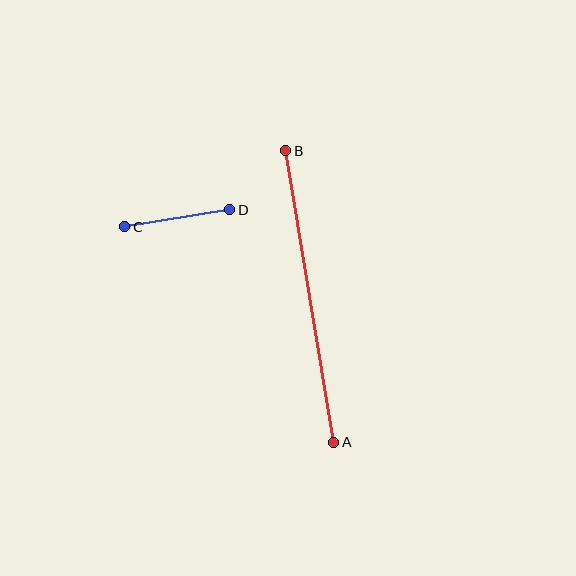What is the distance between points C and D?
The distance is approximately 107 pixels.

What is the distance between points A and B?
The distance is approximately 296 pixels.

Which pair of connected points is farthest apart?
Points A and B are farthest apart.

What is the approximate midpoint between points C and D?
The midpoint is at approximately (177, 218) pixels.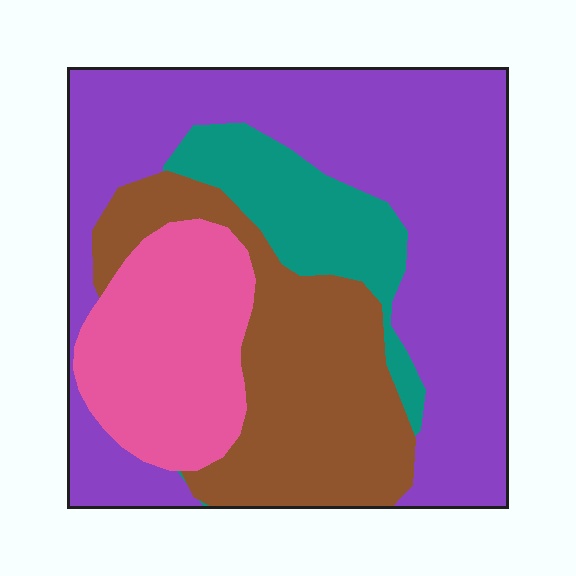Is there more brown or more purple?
Purple.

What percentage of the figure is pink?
Pink covers roughly 20% of the figure.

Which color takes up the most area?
Purple, at roughly 45%.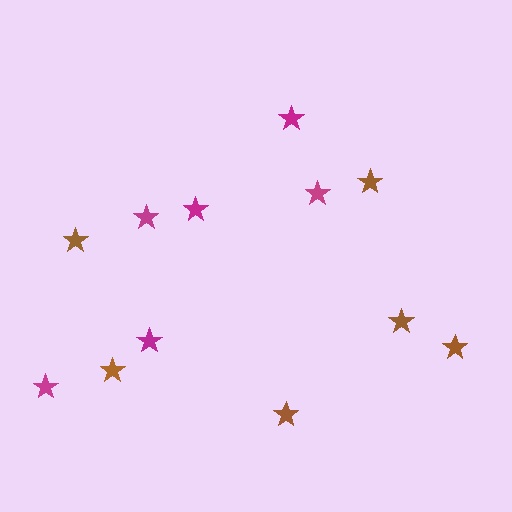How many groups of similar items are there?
There are 2 groups: one group of magenta stars (6) and one group of brown stars (6).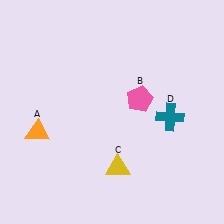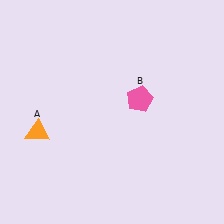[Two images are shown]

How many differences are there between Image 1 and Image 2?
There are 2 differences between the two images.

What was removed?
The yellow triangle (C), the teal cross (D) were removed in Image 2.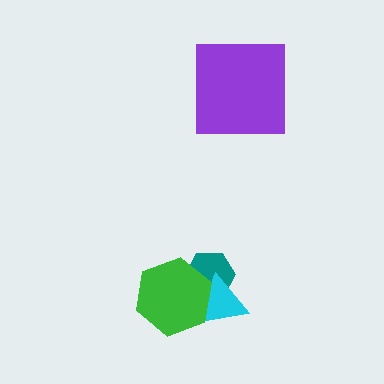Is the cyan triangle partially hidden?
Yes, it is partially covered by another shape.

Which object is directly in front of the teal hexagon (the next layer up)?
The cyan triangle is directly in front of the teal hexagon.